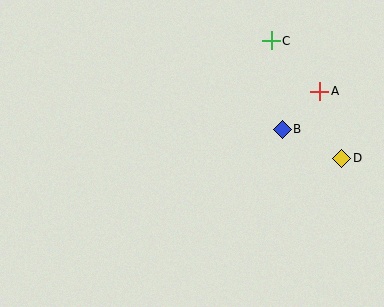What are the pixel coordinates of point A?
Point A is at (320, 91).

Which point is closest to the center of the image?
Point B at (282, 129) is closest to the center.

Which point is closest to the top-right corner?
Point A is closest to the top-right corner.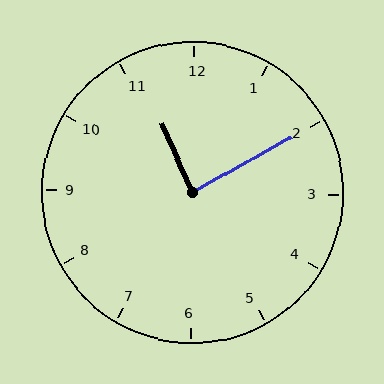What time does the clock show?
11:10.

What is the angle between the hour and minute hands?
Approximately 85 degrees.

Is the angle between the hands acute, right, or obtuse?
It is right.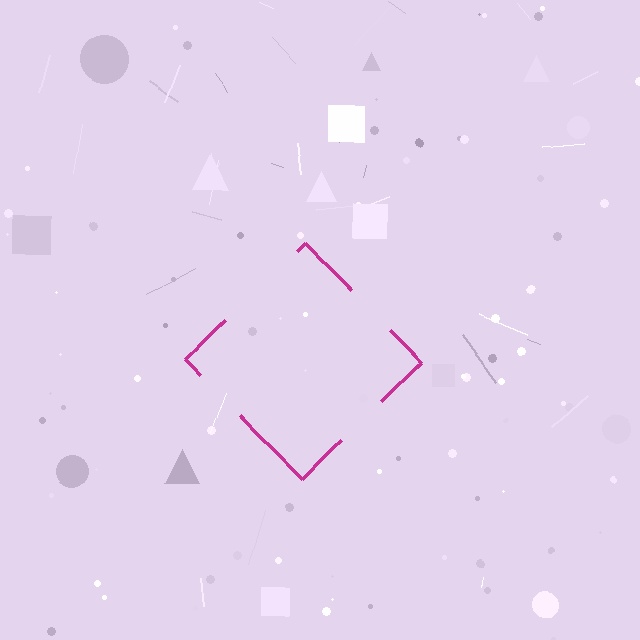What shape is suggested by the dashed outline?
The dashed outline suggests a diamond.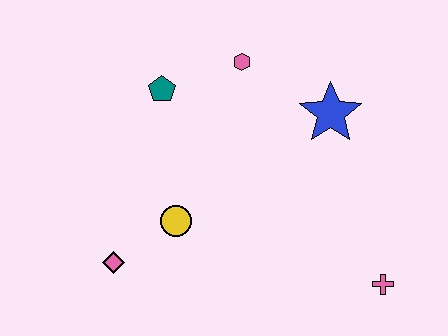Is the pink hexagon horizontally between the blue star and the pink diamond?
Yes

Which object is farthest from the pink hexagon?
The pink cross is farthest from the pink hexagon.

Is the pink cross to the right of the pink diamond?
Yes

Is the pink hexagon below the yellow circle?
No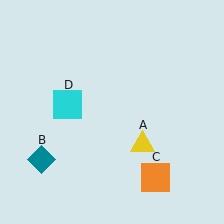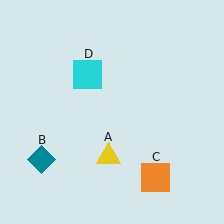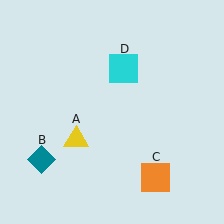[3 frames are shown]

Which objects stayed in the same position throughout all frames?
Teal diamond (object B) and orange square (object C) remained stationary.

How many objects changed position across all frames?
2 objects changed position: yellow triangle (object A), cyan square (object D).